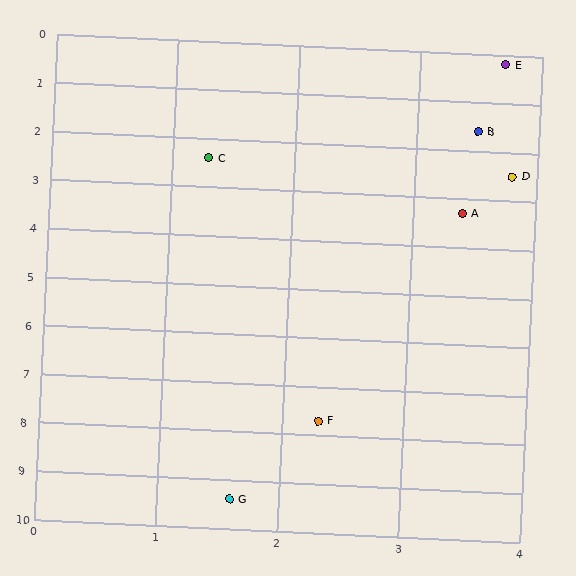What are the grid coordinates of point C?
Point C is at approximately (1.3, 2.4).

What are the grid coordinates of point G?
Point G is at approximately (1.6, 9.4).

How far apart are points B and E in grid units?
Points B and E are about 1.4 grid units apart.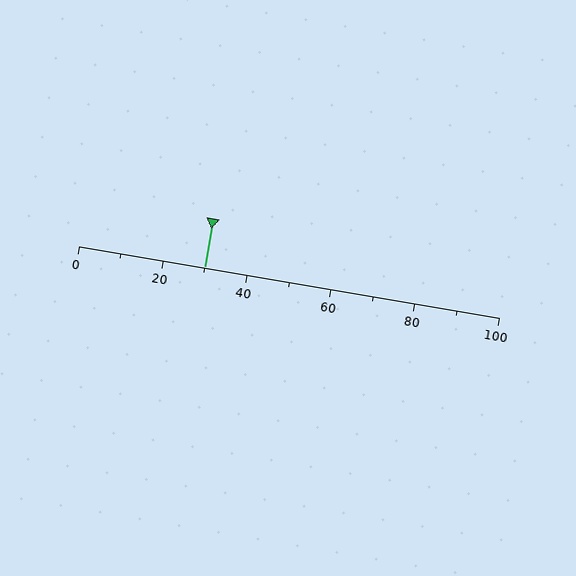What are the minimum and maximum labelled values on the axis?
The axis runs from 0 to 100.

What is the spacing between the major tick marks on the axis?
The major ticks are spaced 20 apart.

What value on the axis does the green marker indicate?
The marker indicates approximately 30.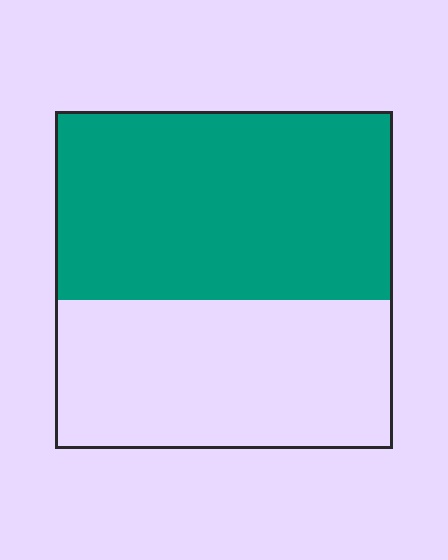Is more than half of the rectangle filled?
Yes.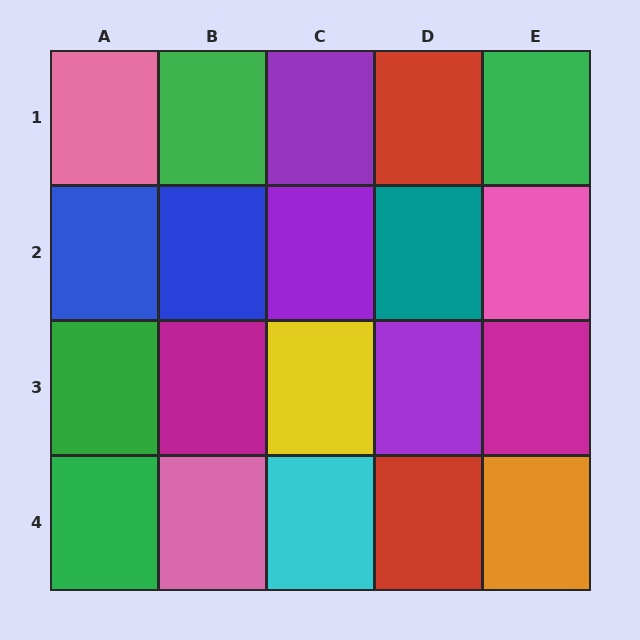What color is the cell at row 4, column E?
Orange.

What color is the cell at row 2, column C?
Purple.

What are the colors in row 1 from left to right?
Pink, green, purple, red, green.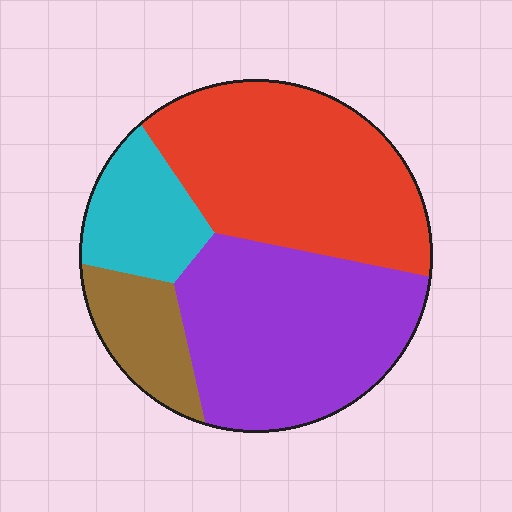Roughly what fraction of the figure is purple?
Purple covers about 35% of the figure.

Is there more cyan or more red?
Red.